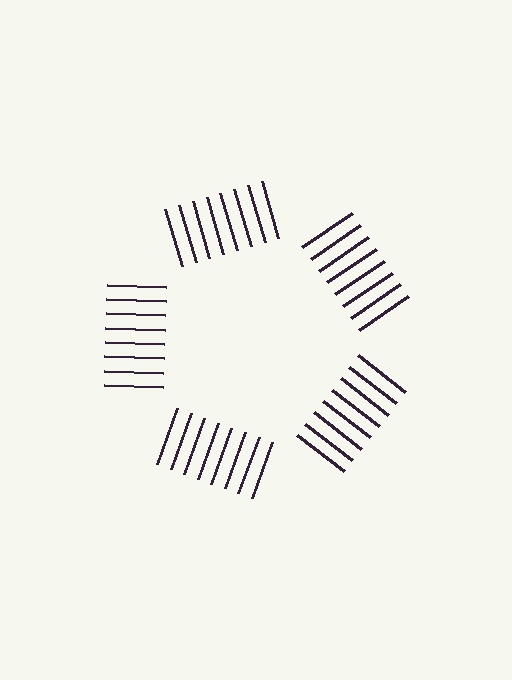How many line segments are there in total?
40 — 8 along each of the 5 edges.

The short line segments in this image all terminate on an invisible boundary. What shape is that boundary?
An illusory pentagon — the line segments terminate on its edges but no continuous stroke is drawn.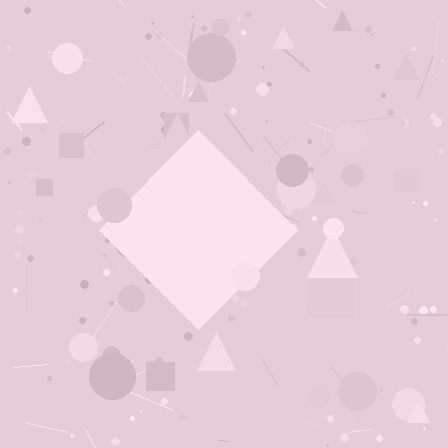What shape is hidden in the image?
A diamond is hidden in the image.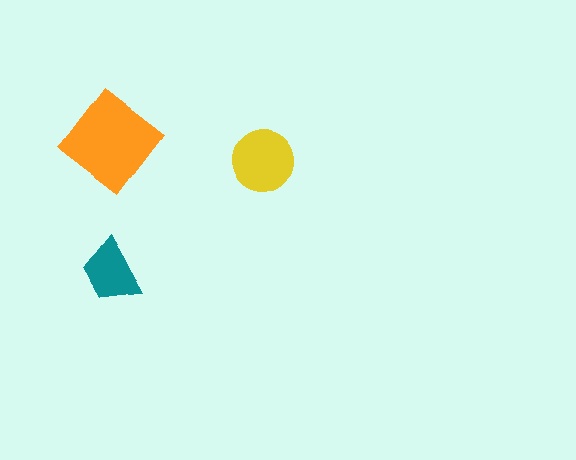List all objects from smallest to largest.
The teal trapezoid, the yellow circle, the orange diamond.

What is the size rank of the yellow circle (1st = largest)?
2nd.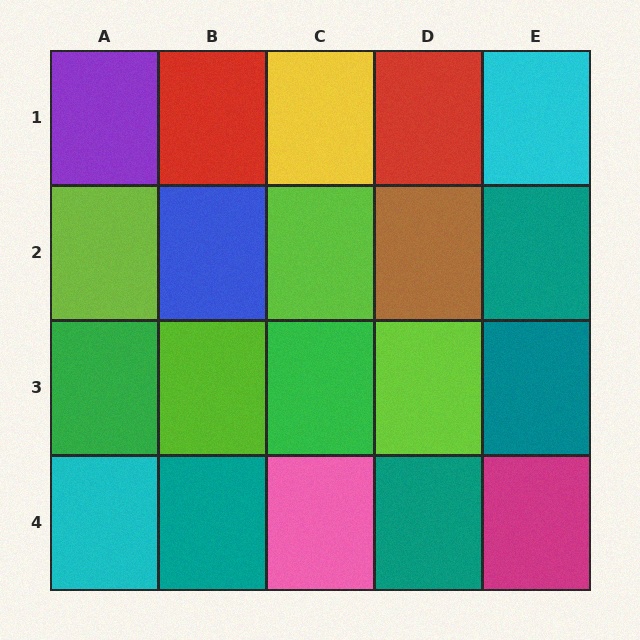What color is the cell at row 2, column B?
Blue.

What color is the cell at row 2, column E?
Teal.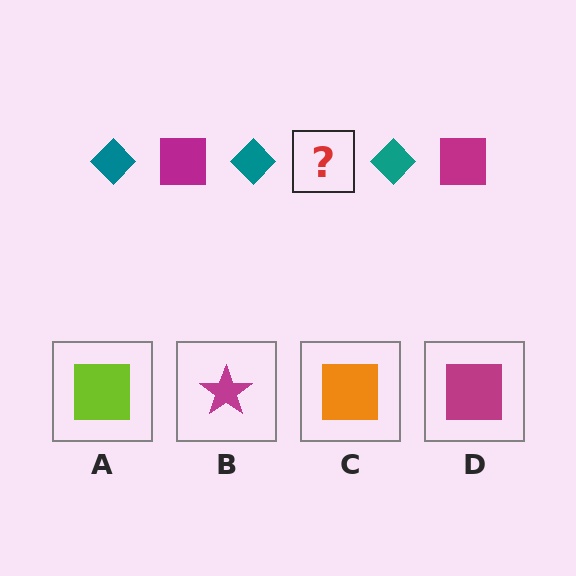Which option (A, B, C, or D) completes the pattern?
D.